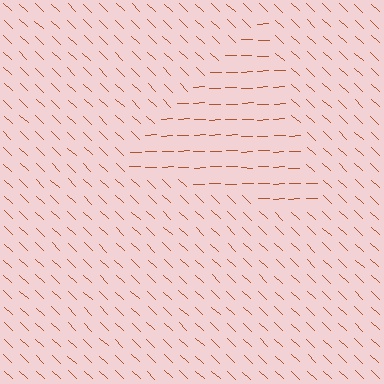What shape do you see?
I see a triangle.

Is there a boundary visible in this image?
Yes, there is a texture boundary formed by a change in line orientation.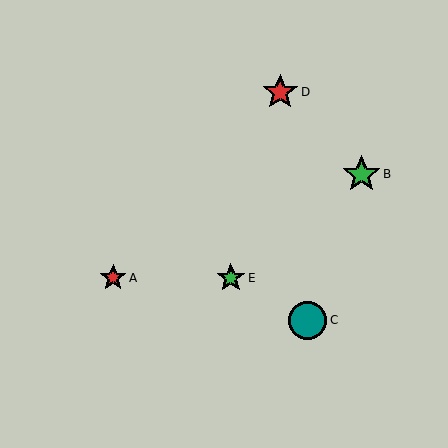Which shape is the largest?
The teal circle (labeled C) is the largest.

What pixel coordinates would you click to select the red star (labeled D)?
Click at (280, 92) to select the red star D.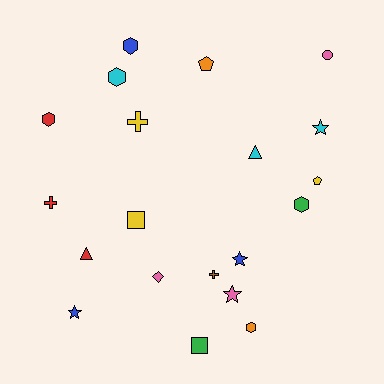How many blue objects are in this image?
There are 3 blue objects.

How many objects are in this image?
There are 20 objects.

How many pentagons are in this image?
There are 2 pentagons.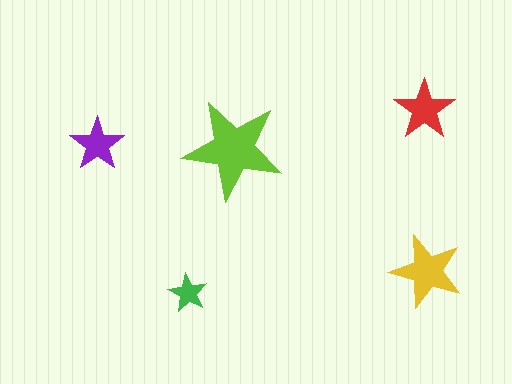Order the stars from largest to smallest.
the lime one, the yellow one, the red one, the purple one, the green one.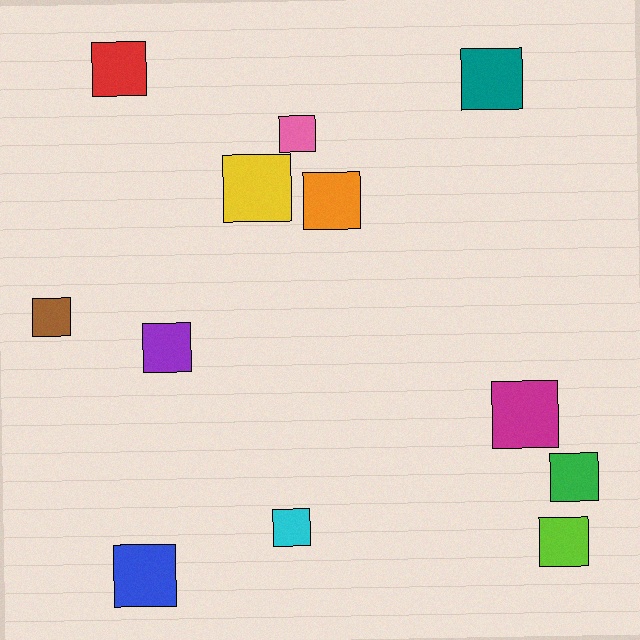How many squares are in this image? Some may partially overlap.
There are 12 squares.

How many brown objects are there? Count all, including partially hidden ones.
There is 1 brown object.